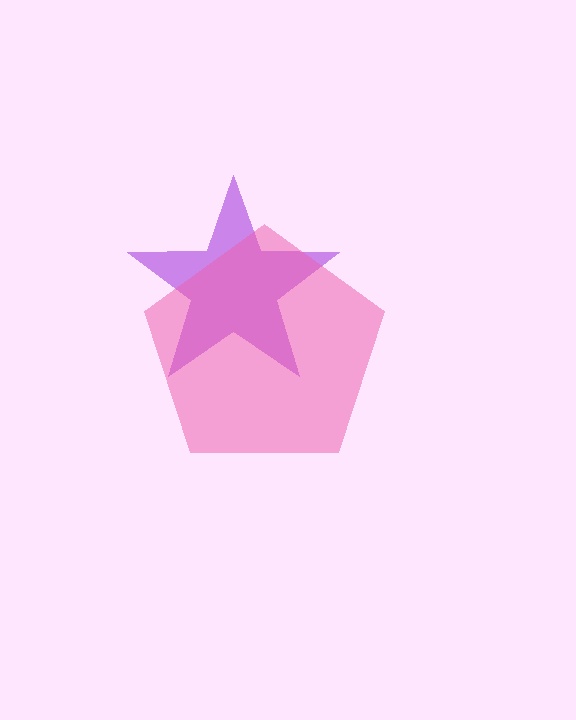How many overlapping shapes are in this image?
There are 2 overlapping shapes in the image.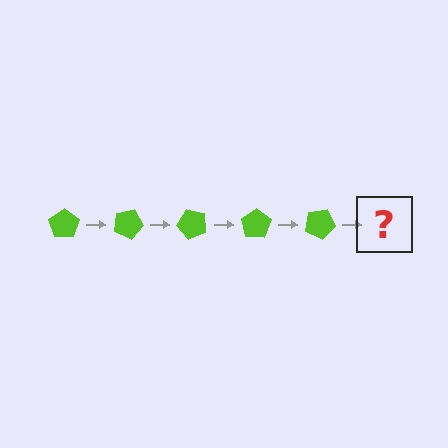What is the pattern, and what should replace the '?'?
The pattern is that the pentagon rotates 25 degrees each step. The '?' should be a lime pentagon rotated 125 degrees.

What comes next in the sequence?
The next element should be a lime pentagon rotated 125 degrees.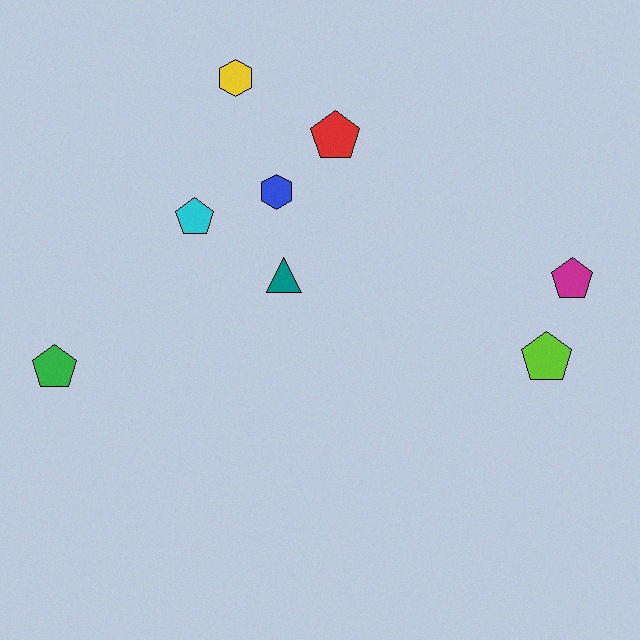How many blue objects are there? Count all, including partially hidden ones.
There is 1 blue object.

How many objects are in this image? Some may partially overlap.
There are 8 objects.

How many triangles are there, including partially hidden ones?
There is 1 triangle.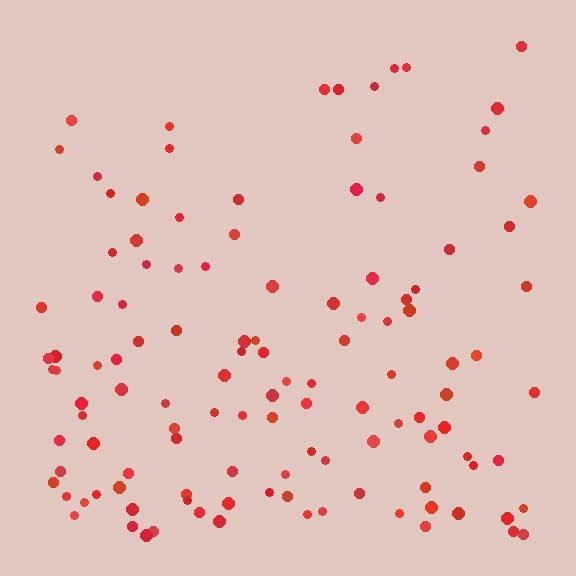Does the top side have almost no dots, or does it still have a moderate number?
Still a moderate number, just noticeably fewer than the bottom.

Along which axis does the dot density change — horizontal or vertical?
Vertical.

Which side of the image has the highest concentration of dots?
The bottom.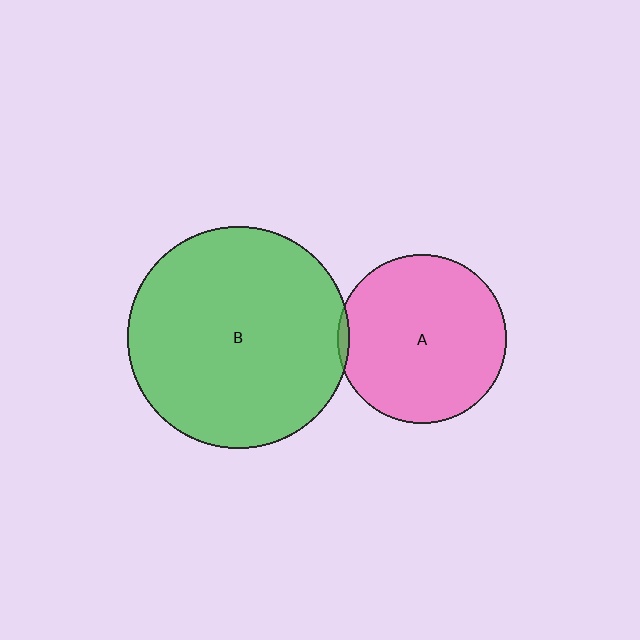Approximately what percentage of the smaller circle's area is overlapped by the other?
Approximately 5%.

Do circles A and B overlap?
Yes.